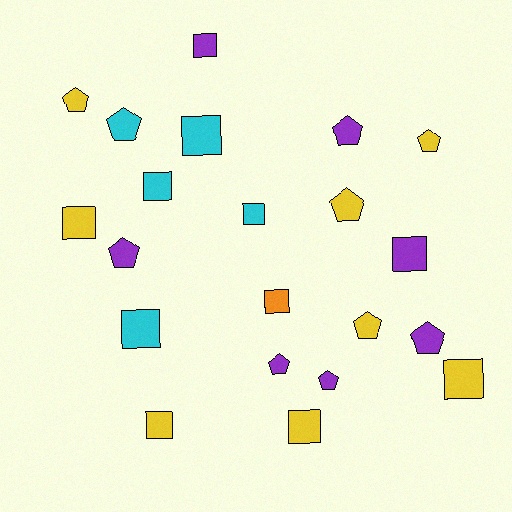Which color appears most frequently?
Yellow, with 8 objects.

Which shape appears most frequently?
Square, with 11 objects.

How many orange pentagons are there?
There are no orange pentagons.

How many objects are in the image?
There are 21 objects.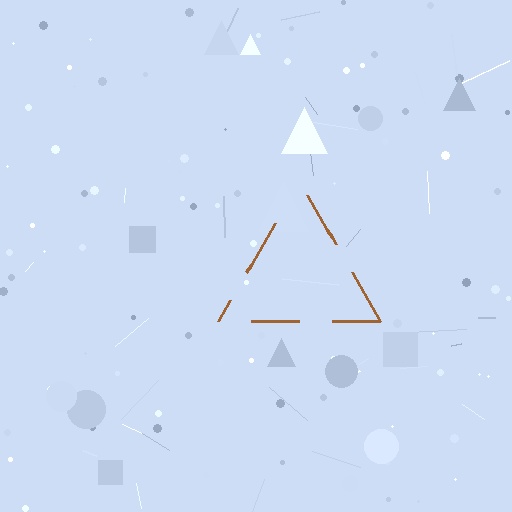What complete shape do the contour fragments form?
The contour fragments form a triangle.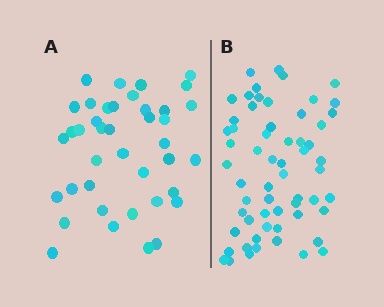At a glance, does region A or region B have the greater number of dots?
Region B (the right region) has more dots.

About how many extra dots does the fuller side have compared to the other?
Region B has approximately 20 more dots than region A.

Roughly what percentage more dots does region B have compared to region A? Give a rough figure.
About 50% more.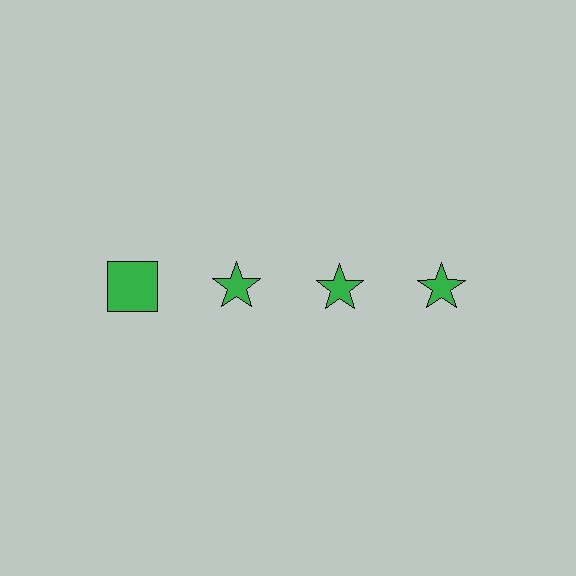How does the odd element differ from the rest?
It has a different shape: square instead of star.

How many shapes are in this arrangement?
There are 4 shapes arranged in a grid pattern.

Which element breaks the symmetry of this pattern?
The green square in the top row, leftmost column breaks the symmetry. All other shapes are green stars.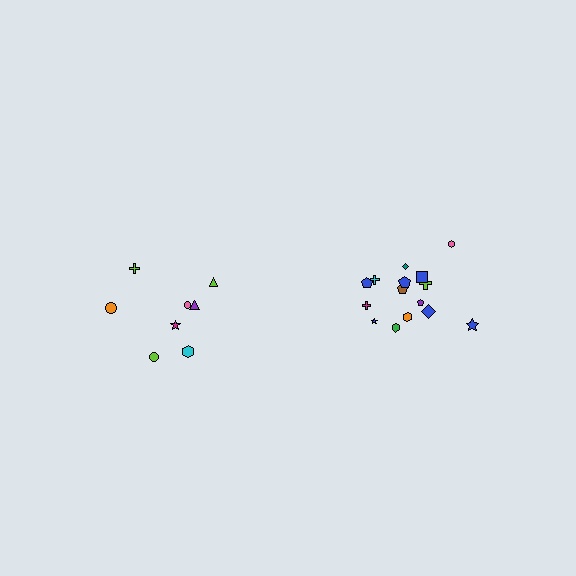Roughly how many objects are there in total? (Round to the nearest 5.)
Roughly 25 objects in total.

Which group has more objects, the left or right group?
The right group.